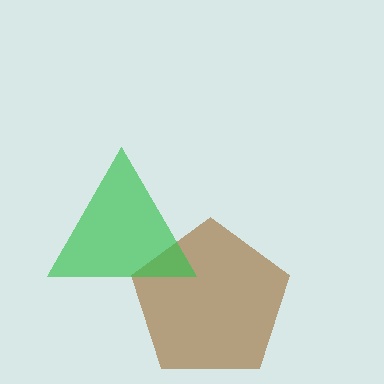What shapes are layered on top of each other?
The layered shapes are: a brown pentagon, a green triangle.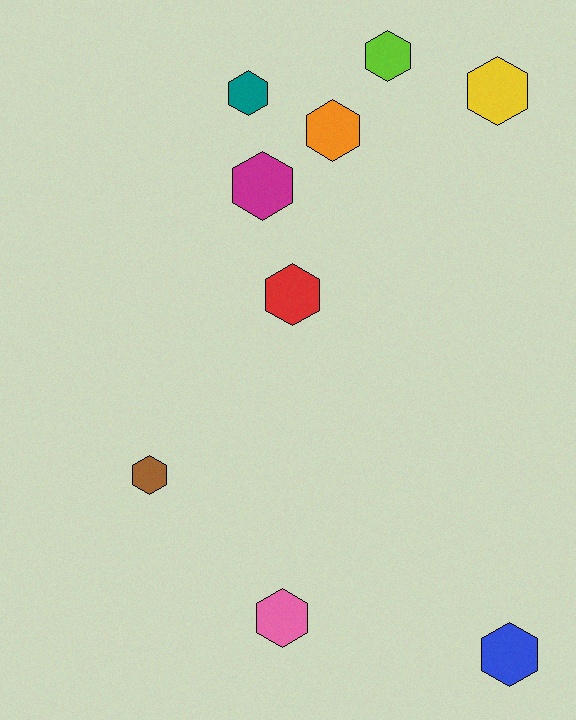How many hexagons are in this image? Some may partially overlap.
There are 9 hexagons.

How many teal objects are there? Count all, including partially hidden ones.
There is 1 teal object.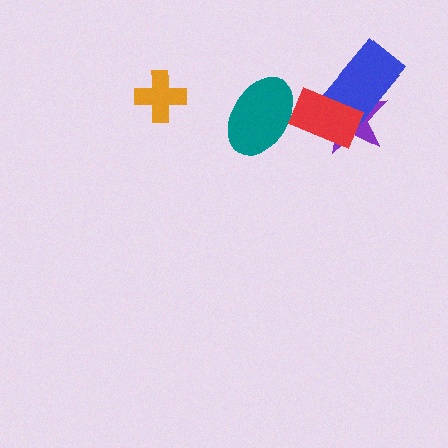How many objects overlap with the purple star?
2 objects overlap with the purple star.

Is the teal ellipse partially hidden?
Yes, it is partially covered by another shape.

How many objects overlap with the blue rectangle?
2 objects overlap with the blue rectangle.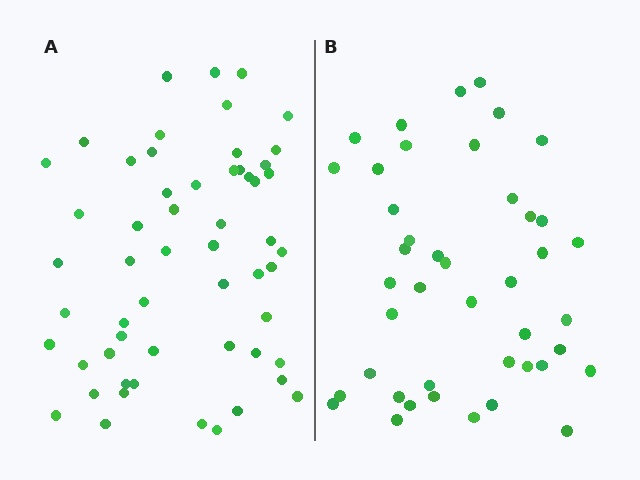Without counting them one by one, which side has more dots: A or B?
Region A (the left region) has more dots.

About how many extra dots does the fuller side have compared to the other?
Region A has approximately 15 more dots than region B.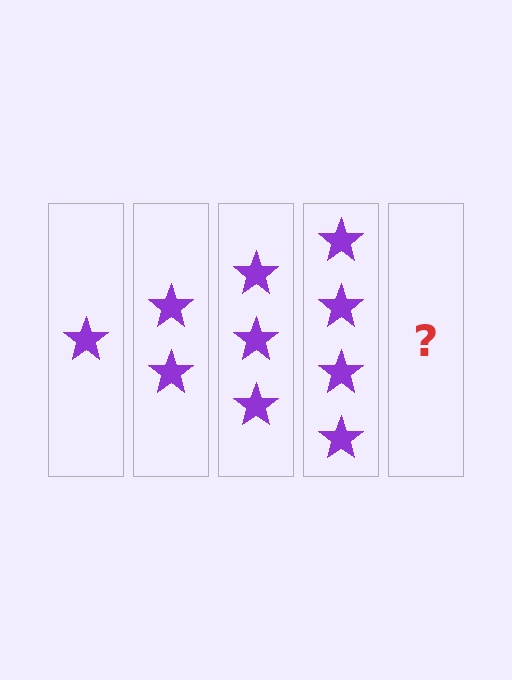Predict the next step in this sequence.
The next step is 5 stars.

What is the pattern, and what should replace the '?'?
The pattern is that each step adds one more star. The '?' should be 5 stars.